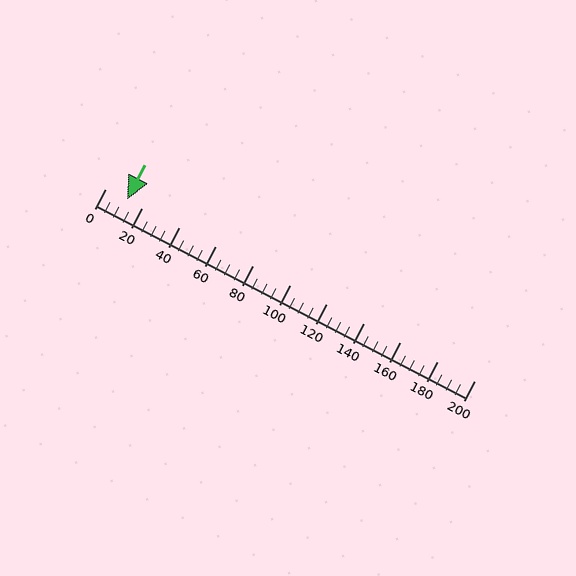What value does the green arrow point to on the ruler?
The green arrow points to approximately 12.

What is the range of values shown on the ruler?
The ruler shows values from 0 to 200.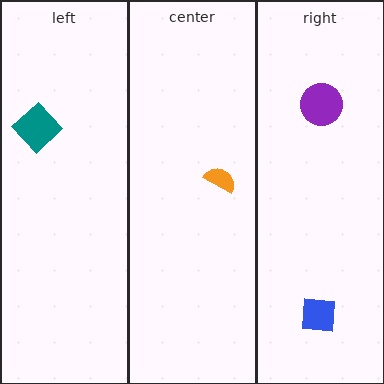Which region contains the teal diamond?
The left region.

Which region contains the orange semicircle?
The center region.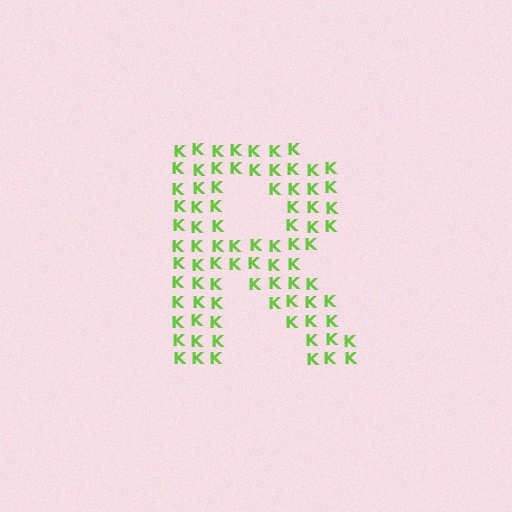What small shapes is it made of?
It is made of small letter K's.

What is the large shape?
The large shape is the letter R.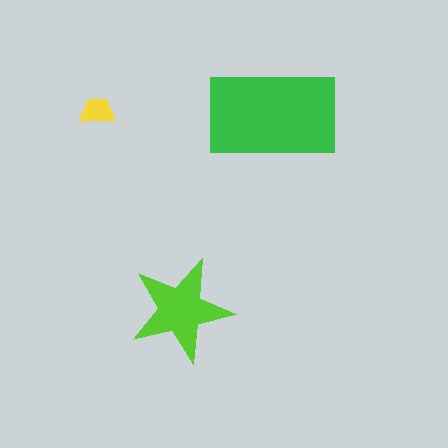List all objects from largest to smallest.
The green rectangle, the lime star, the yellow trapezoid.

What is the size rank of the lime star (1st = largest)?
2nd.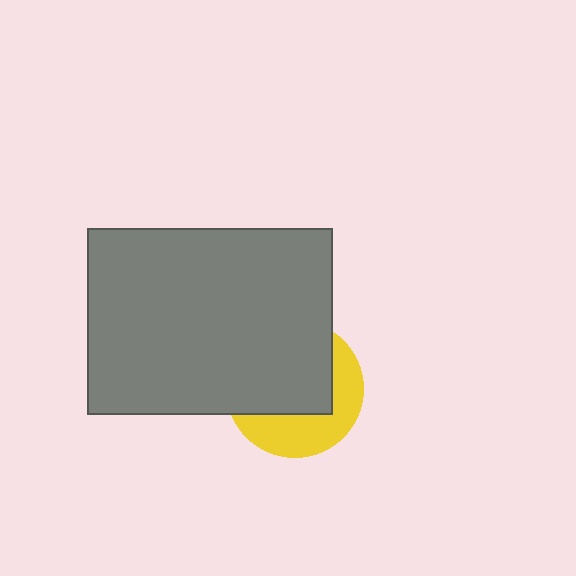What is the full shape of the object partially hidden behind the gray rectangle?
The partially hidden object is a yellow circle.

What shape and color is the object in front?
The object in front is a gray rectangle.